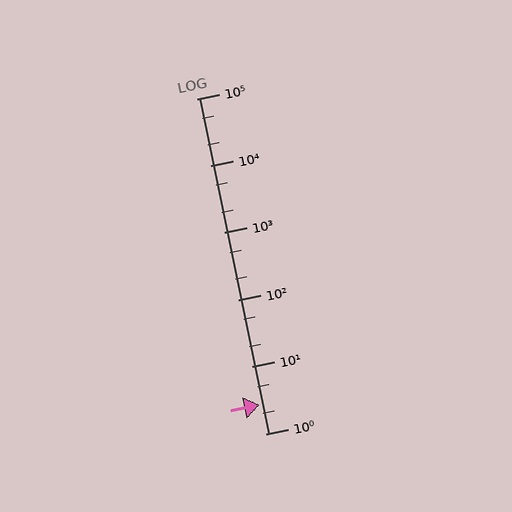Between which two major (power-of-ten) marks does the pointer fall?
The pointer is between 1 and 10.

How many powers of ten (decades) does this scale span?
The scale spans 5 decades, from 1 to 100000.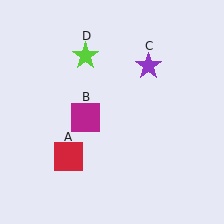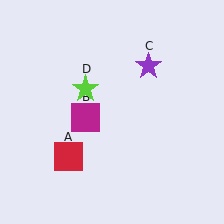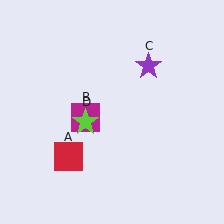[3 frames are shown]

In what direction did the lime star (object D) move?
The lime star (object D) moved down.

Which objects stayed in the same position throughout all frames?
Red square (object A) and magenta square (object B) and purple star (object C) remained stationary.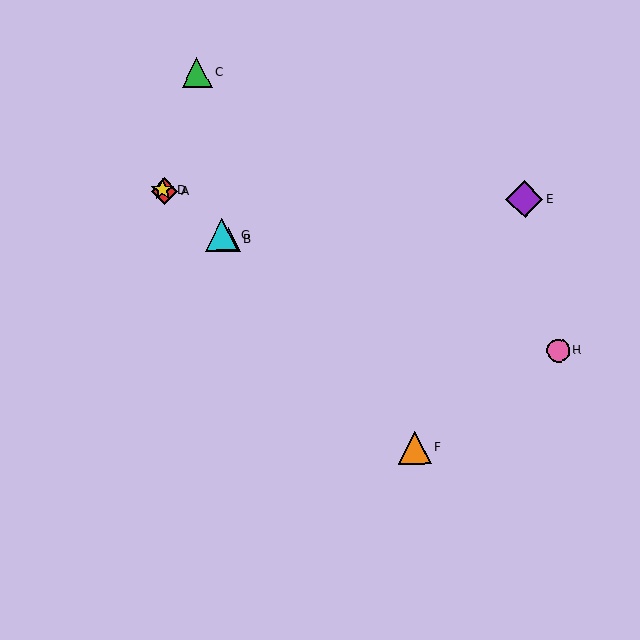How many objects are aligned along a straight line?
4 objects (A, B, D, G) are aligned along a straight line.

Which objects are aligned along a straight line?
Objects A, B, D, G are aligned along a straight line.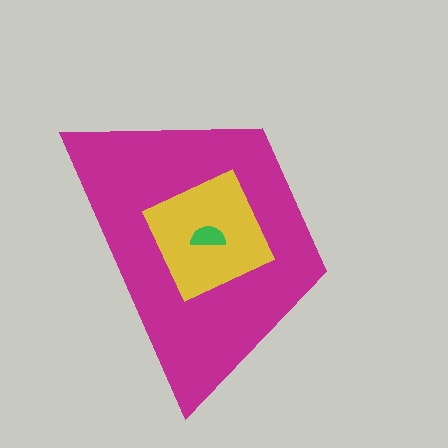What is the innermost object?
The green semicircle.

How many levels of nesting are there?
3.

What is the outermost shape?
The magenta trapezoid.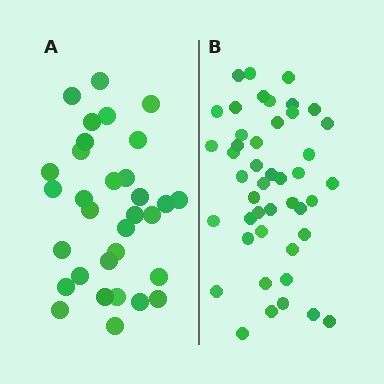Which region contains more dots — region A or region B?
Region B (the right region) has more dots.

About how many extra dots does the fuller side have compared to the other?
Region B has approximately 15 more dots than region A.